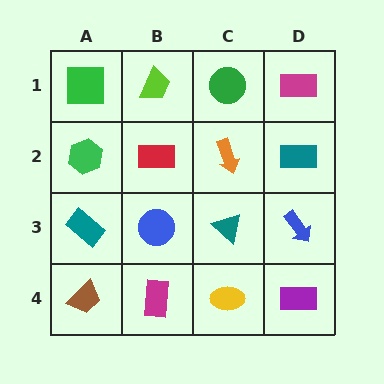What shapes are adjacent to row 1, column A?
A green hexagon (row 2, column A), a lime trapezoid (row 1, column B).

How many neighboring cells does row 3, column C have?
4.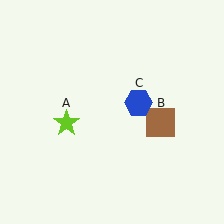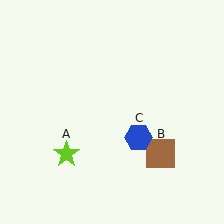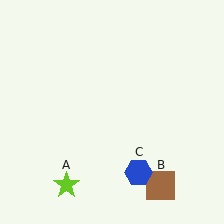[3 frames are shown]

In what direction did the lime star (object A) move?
The lime star (object A) moved down.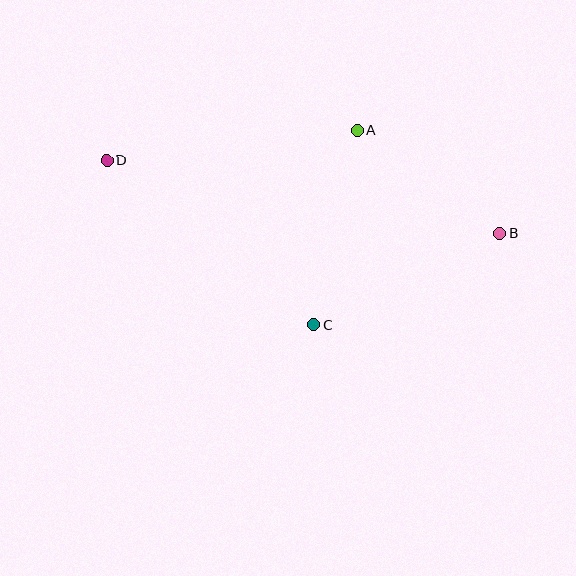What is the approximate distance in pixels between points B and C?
The distance between B and C is approximately 207 pixels.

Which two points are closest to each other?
Points A and B are closest to each other.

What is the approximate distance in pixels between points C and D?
The distance between C and D is approximately 265 pixels.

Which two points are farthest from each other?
Points B and D are farthest from each other.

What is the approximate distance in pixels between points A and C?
The distance between A and C is approximately 199 pixels.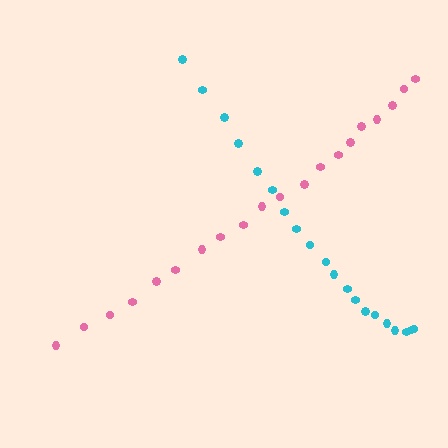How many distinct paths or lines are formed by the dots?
There are 2 distinct paths.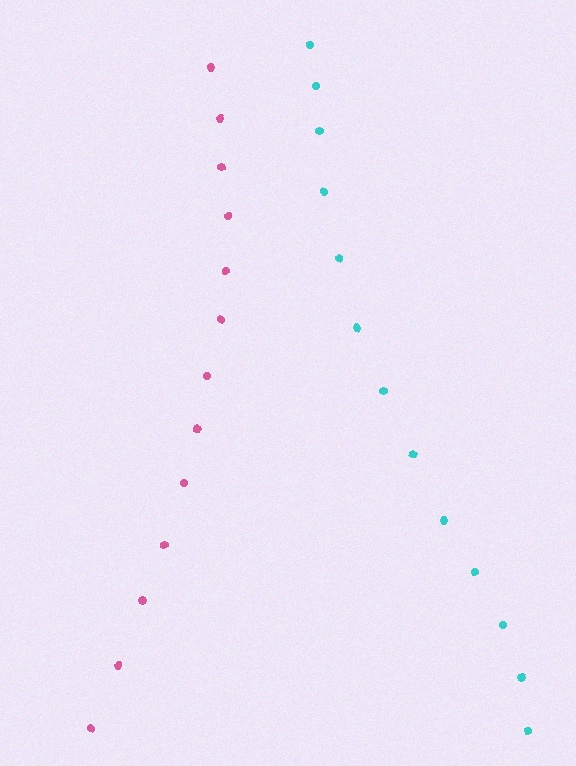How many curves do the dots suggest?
There are 2 distinct paths.